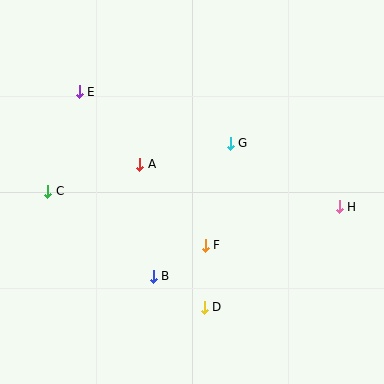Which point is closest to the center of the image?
Point F at (205, 245) is closest to the center.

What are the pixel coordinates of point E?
Point E is at (79, 92).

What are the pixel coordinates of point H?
Point H is at (339, 207).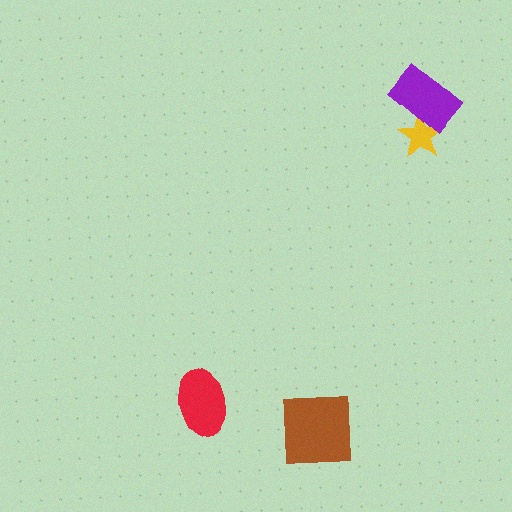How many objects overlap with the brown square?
0 objects overlap with the brown square.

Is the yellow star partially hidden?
Yes, it is partially covered by another shape.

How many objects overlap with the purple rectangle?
1 object overlaps with the purple rectangle.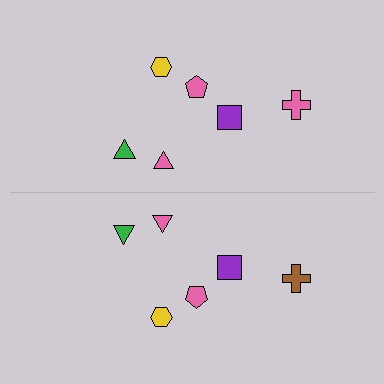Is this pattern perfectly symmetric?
No, the pattern is not perfectly symmetric. The brown cross on the bottom side breaks the symmetry — its mirror counterpart is pink.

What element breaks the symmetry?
The brown cross on the bottom side breaks the symmetry — its mirror counterpart is pink.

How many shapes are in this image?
There are 12 shapes in this image.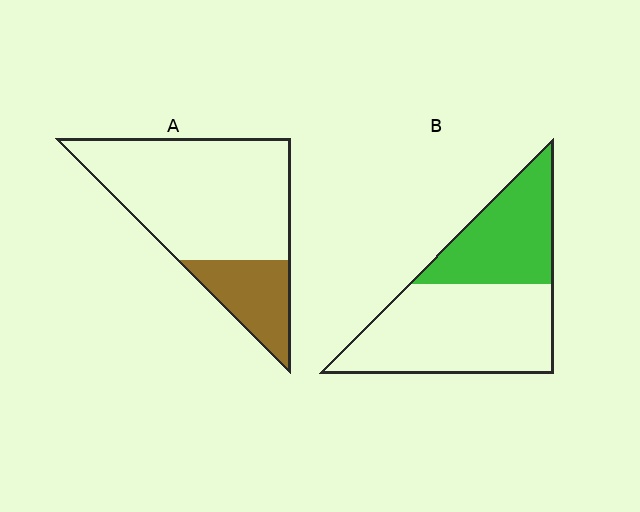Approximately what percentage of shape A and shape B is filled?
A is approximately 25% and B is approximately 40%.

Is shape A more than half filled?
No.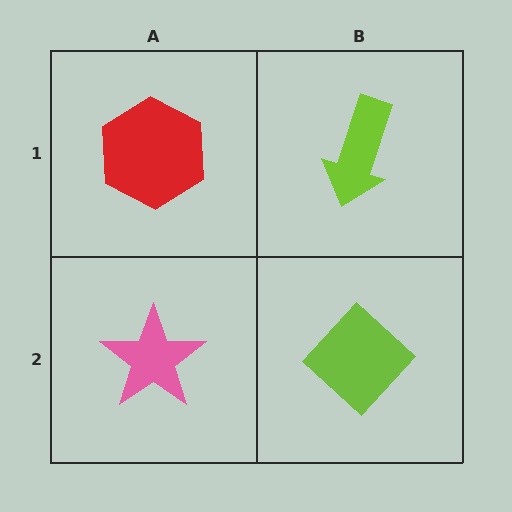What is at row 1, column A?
A red hexagon.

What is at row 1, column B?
A lime arrow.